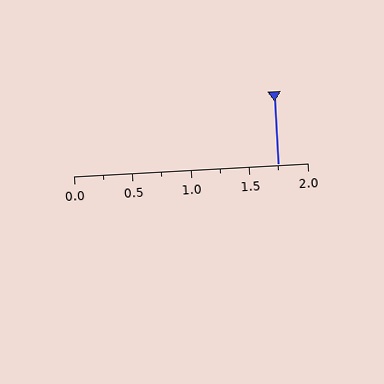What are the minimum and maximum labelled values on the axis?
The axis runs from 0.0 to 2.0.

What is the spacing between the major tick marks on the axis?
The major ticks are spaced 0.5 apart.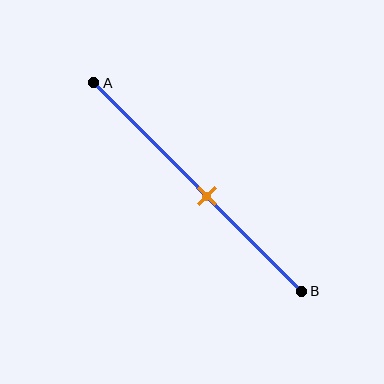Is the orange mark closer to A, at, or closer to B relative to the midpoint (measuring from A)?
The orange mark is closer to point B than the midpoint of segment AB.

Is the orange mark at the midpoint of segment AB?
No, the mark is at about 55% from A, not at the 50% midpoint.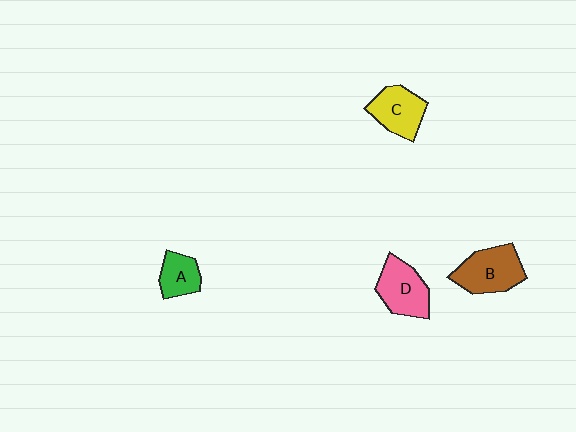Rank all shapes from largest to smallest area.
From largest to smallest: B (brown), D (pink), C (yellow), A (green).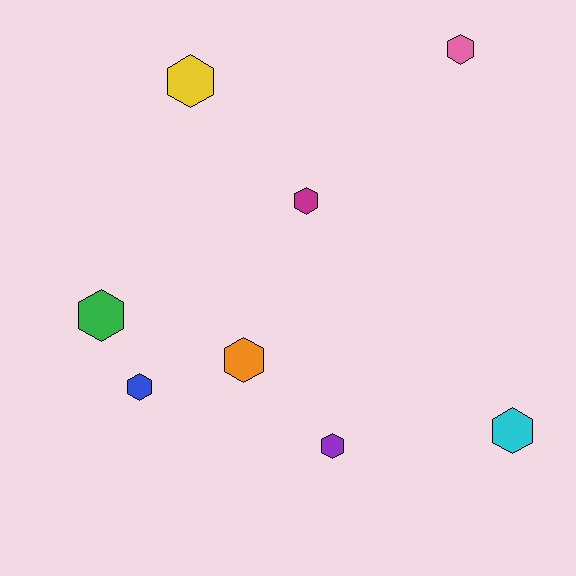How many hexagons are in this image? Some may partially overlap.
There are 8 hexagons.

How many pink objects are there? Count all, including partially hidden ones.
There is 1 pink object.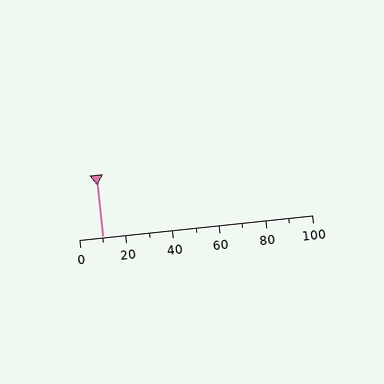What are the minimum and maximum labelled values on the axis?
The axis runs from 0 to 100.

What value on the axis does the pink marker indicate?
The marker indicates approximately 10.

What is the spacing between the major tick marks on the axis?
The major ticks are spaced 20 apart.